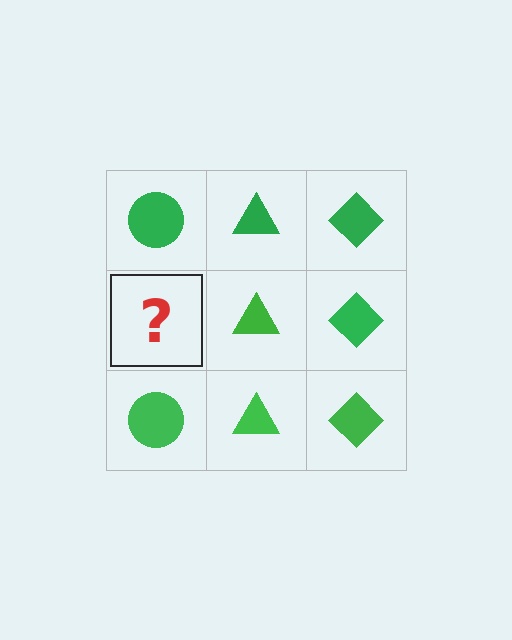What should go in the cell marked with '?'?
The missing cell should contain a green circle.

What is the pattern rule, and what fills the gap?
The rule is that each column has a consistent shape. The gap should be filled with a green circle.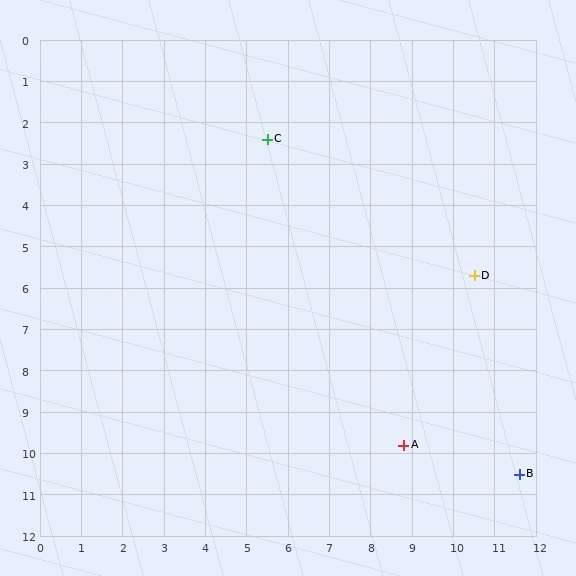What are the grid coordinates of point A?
Point A is at approximately (8.8, 9.8).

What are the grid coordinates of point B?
Point B is at approximately (11.6, 10.5).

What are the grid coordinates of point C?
Point C is at approximately (5.5, 2.4).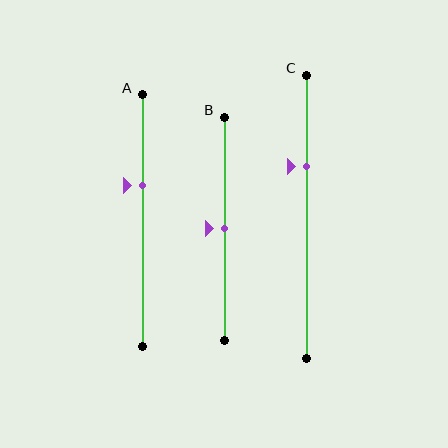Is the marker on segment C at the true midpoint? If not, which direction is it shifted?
No, the marker on segment C is shifted upward by about 18% of the segment length.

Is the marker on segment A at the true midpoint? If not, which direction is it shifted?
No, the marker on segment A is shifted upward by about 14% of the segment length.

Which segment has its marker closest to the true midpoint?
Segment B has its marker closest to the true midpoint.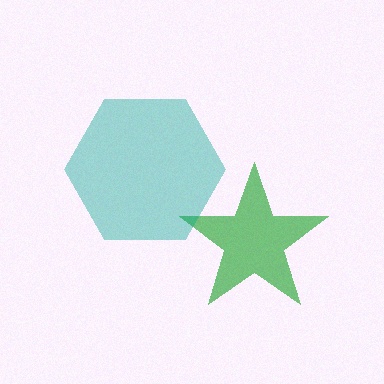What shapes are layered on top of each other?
The layered shapes are: a green star, a teal hexagon.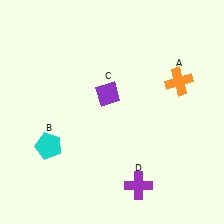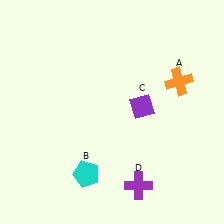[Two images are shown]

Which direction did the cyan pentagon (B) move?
The cyan pentagon (B) moved right.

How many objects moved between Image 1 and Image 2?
2 objects moved between the two images.